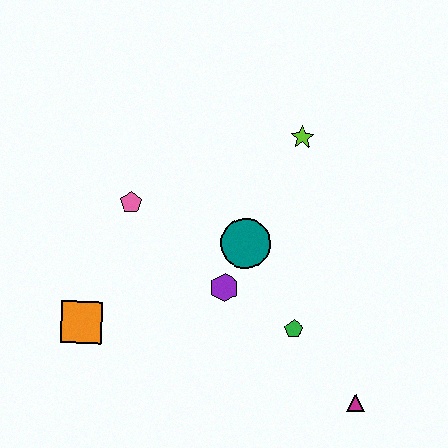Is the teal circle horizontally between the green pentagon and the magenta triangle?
No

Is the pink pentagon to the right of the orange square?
Yes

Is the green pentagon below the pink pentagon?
Yes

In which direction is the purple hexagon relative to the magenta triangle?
The purple hexagon is to the left of the magenta triangle.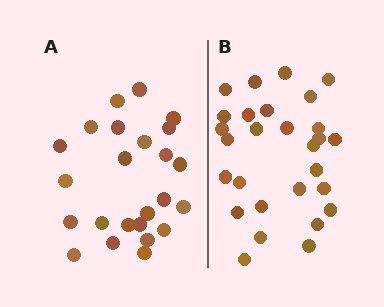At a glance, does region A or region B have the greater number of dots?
Region B (the right region) has more dots.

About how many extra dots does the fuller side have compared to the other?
Region B has about 4 more dots than region A.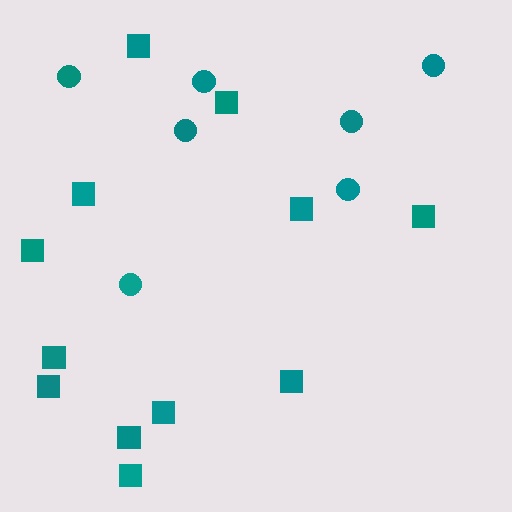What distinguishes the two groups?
There are 2 groups: one group of squares (12) and one group of circles (7).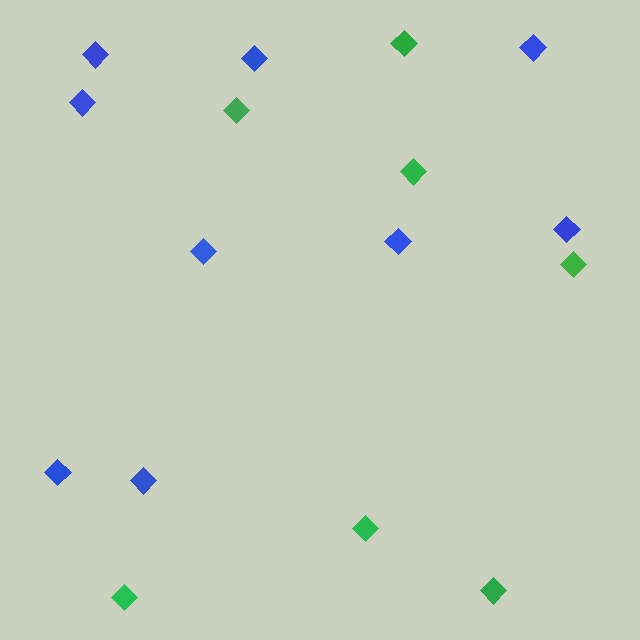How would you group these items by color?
There are 2 groups: one group of blue diamonds (9) and one group of green diamonds (7).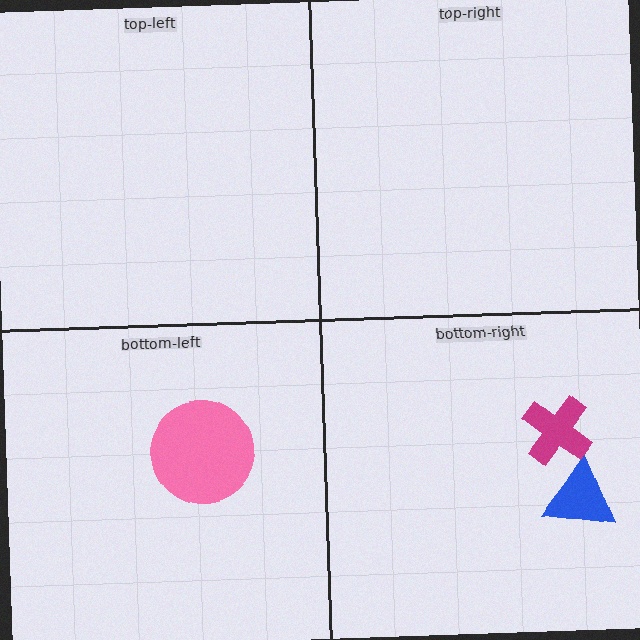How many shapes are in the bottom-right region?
2.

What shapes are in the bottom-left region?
The pink circle.